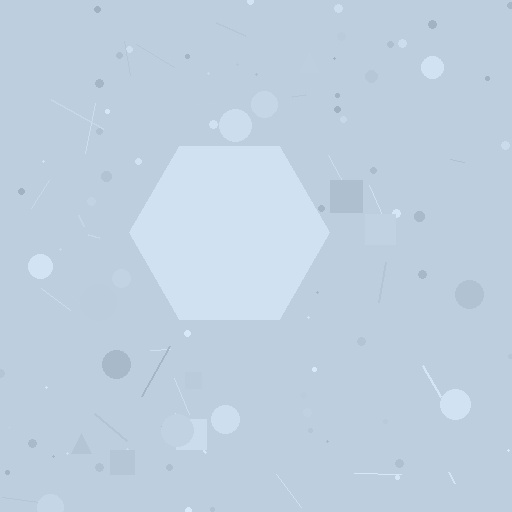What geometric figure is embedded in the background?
A hexagon is embedded in the background.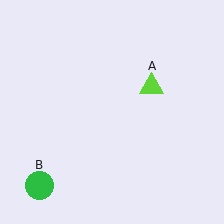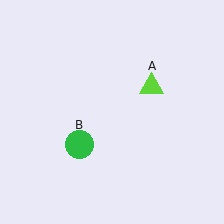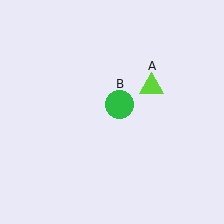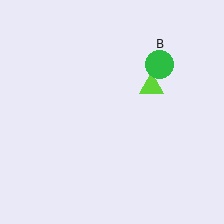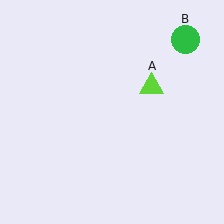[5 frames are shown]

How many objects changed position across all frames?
1 object changed position: green circle (object B).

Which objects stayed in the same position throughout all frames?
Lime triangle (object A) remained stationary.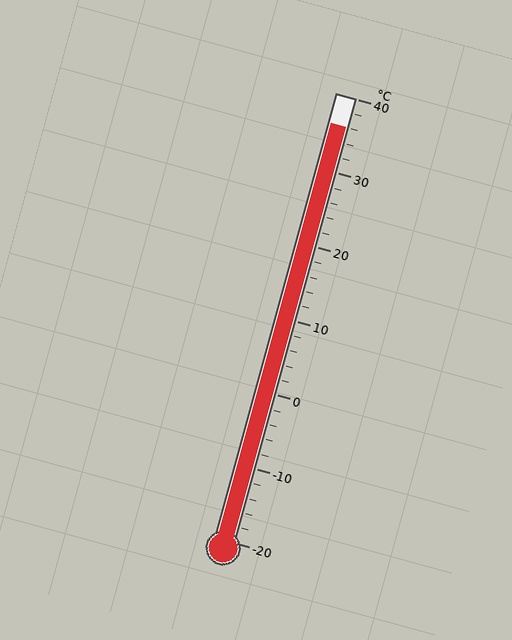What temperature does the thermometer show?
The thermometer shows approximately 36°C.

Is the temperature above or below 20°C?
The temperature is above 20°C.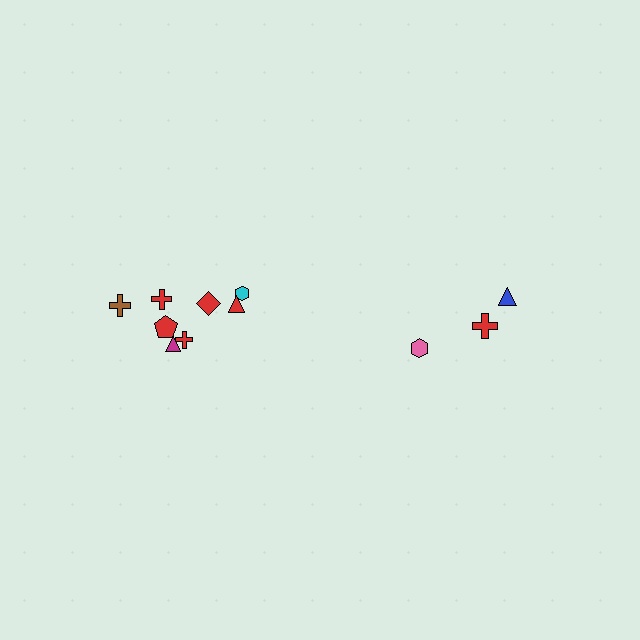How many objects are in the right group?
There are 3 objects.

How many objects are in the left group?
There are 8 objects.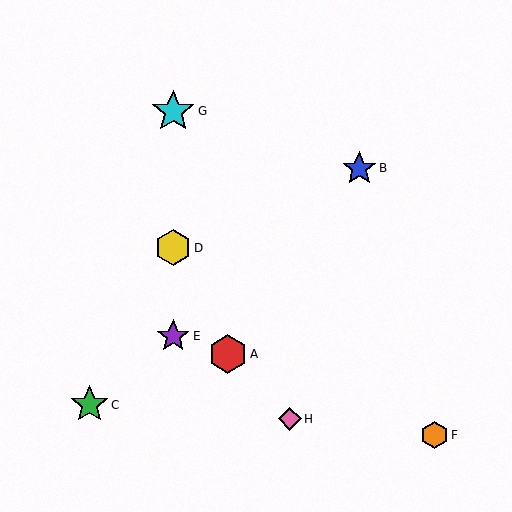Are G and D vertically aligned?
Yes, both are at x≈173.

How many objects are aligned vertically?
3 objects (D, E, G) are aligned vertically.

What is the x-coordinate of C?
Object C is at x≈90.